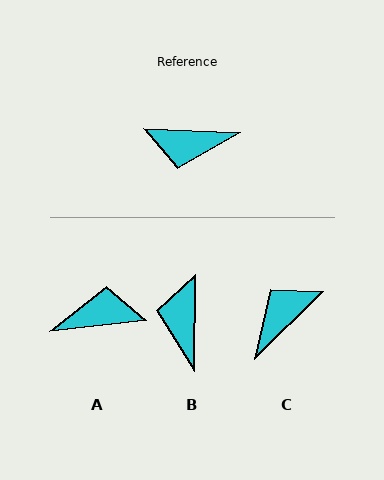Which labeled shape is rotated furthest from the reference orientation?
A, about 171 degrees away.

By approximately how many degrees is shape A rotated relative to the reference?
Approximately 171 degrees clockwise.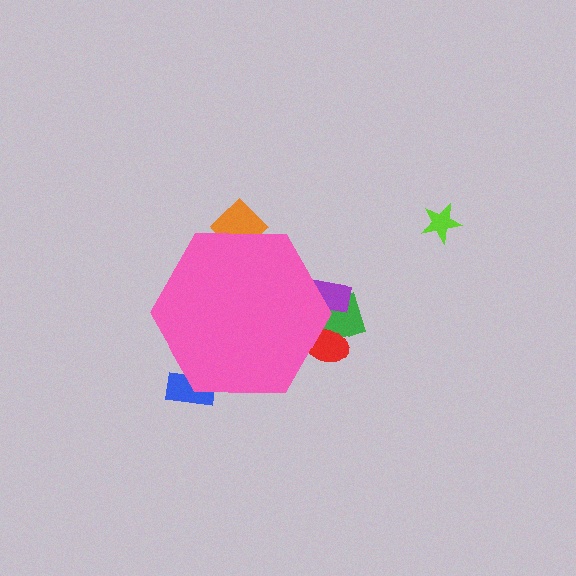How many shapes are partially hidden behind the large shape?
5 shapes are partially hidden.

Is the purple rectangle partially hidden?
Yes, the purple rectangle is partially hidden behind the pink hexagon.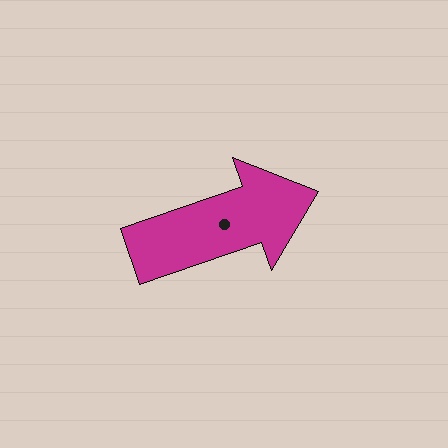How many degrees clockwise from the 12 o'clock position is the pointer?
Approximately 71 degrees.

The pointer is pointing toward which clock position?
Roughly 2 o'clock.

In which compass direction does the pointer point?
East.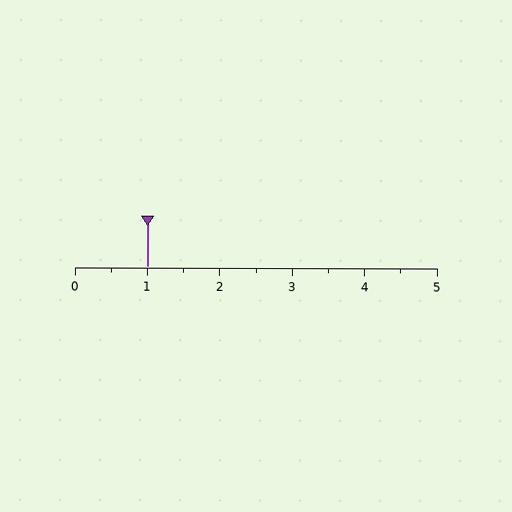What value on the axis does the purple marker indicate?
The marker indicates approximately 1.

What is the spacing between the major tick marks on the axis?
The major ticks are spaced 1 apart.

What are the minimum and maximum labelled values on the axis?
The axis runs from 0 to 5.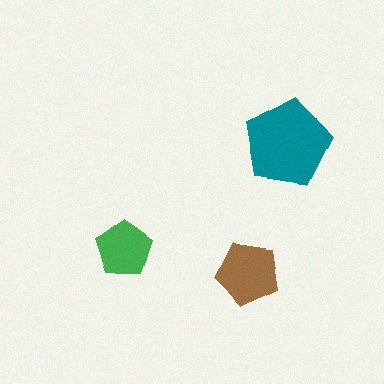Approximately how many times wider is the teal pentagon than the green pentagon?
About 1.5 times wider.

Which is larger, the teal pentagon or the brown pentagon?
The teal one.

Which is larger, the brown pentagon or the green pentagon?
The brown one.